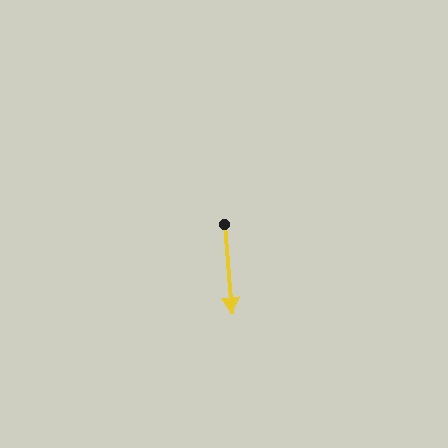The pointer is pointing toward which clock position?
Roughly 6 o'clock.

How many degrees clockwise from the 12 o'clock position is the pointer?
Approximately 175 degrees.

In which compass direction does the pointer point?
South.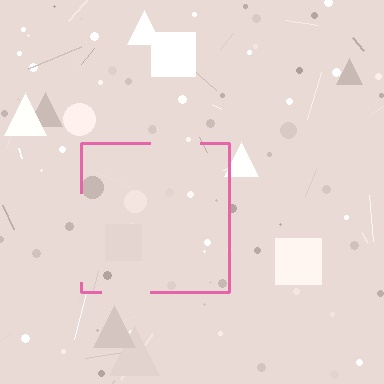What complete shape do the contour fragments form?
The contour fragments form a square.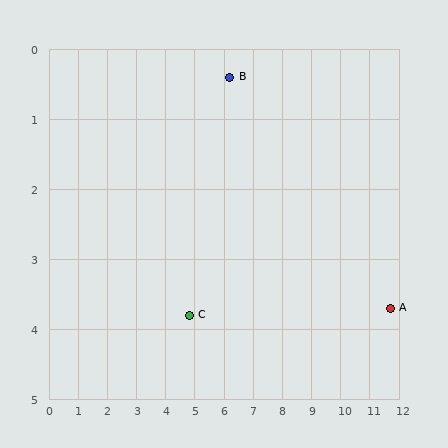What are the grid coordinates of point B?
Point B is at approximately (6.2, 0.4).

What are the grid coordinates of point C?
Point C is at approximately (4.8, 3.8).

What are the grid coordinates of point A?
Point A is at approximately (11.7, 3.7).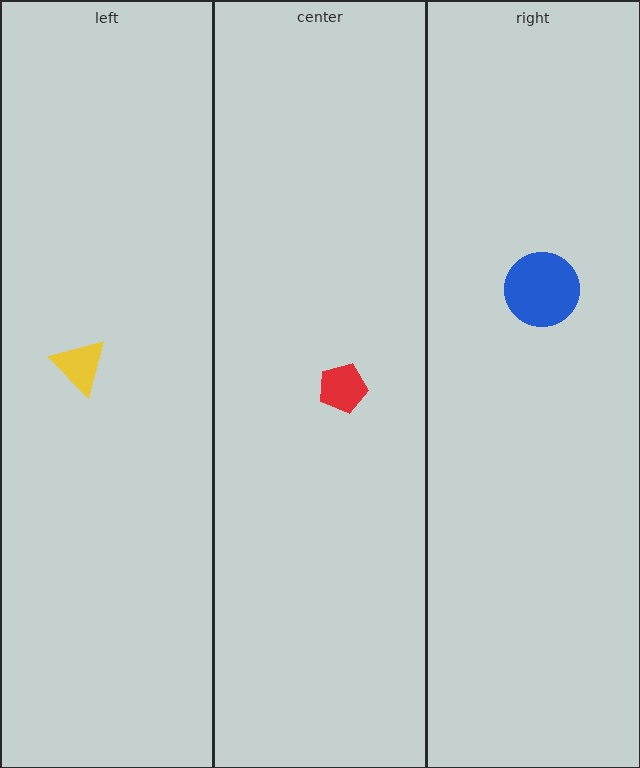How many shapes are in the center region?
1.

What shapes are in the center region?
The red pentagon.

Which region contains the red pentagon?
The center region.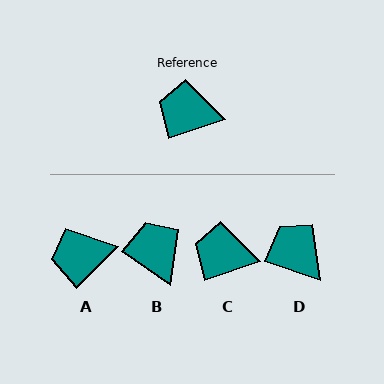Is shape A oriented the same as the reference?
No, it is off by about 27 degrees.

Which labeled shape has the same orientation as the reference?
C.